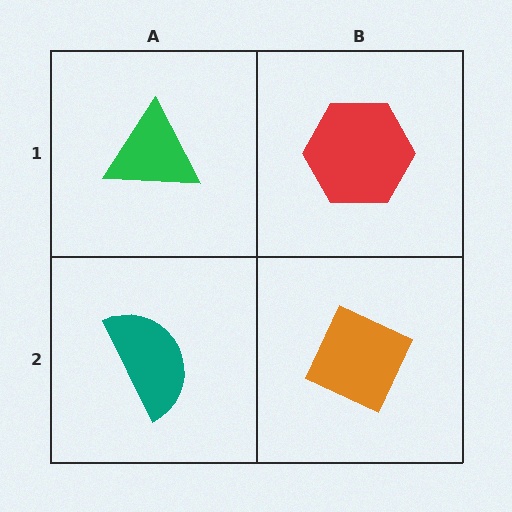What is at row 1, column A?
A green triangle.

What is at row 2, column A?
A teal semicircle.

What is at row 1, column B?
A red hexagon.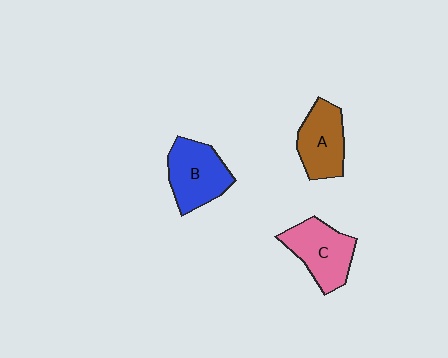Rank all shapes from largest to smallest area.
From largest to smallest: B (blue), C (pink), A (brown).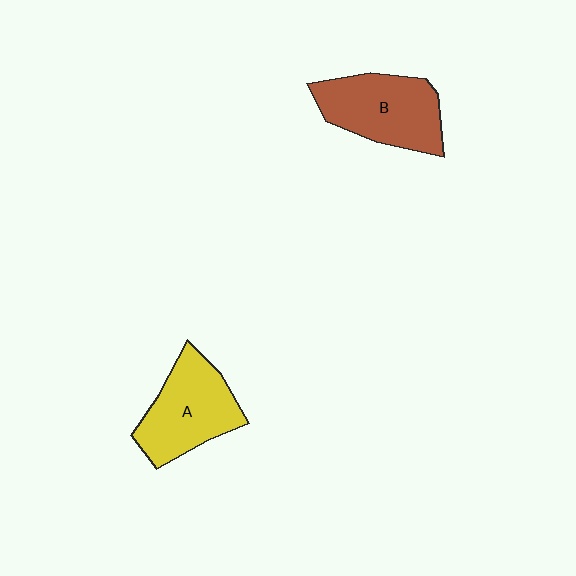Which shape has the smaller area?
Shape A (yellow).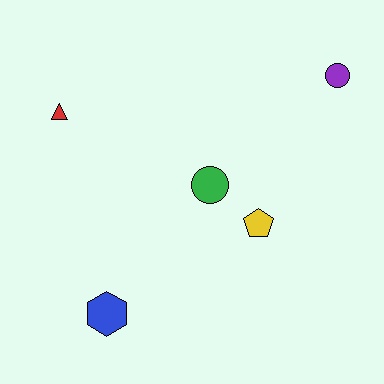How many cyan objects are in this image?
There are no cyan objects.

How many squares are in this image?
There are no squares.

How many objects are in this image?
There are 5 objects.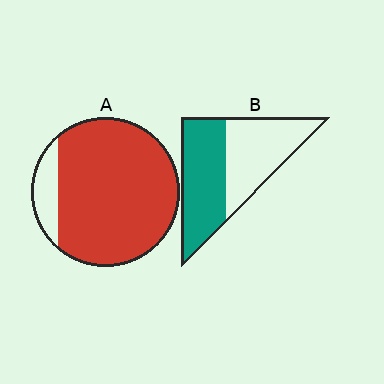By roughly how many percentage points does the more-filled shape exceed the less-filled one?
By roughly 35 percentage points (A over B).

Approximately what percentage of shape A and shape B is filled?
A is approximately 90% and B is approximately 50%.